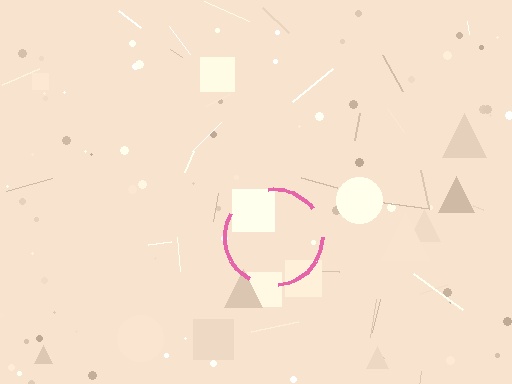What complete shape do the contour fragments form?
The contour fragments form a circle.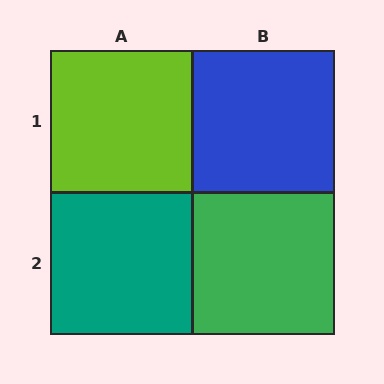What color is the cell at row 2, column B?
Green.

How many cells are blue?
1 cell is blue.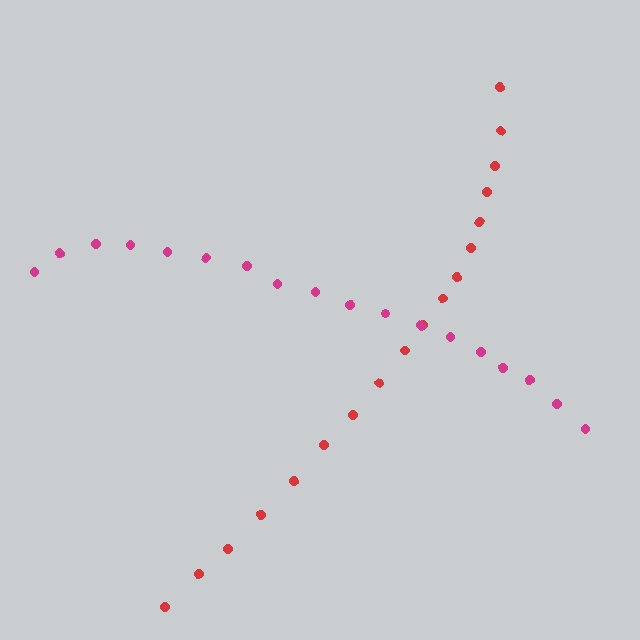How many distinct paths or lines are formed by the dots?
There are 2 distinct paths.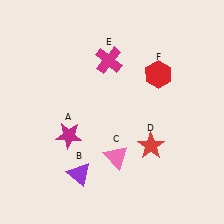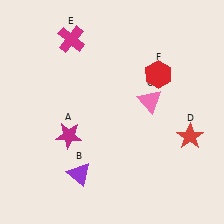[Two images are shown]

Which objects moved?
The objects that moved are: the pink triangle (C), the red star (D), the magenta cross (E).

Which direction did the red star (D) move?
The red star (D) moved right.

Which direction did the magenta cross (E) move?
The magenta cross (E) moved left.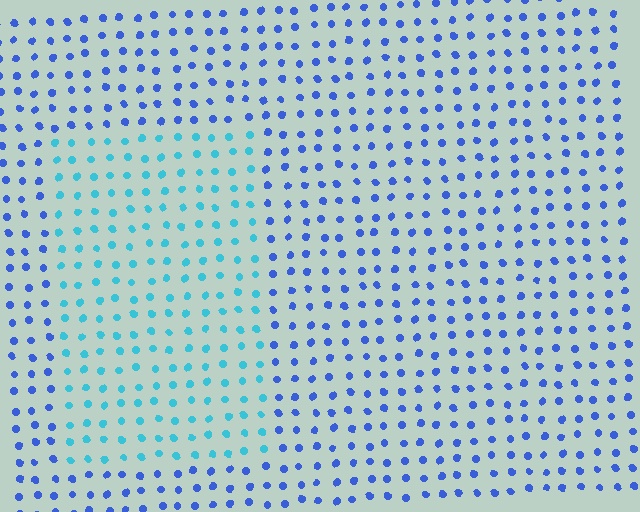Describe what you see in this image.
The image is filled with small blue elements in a uniform arrangement. A rectangle-shaped region is visible where the elements are tinted to a slightly different hue, forming a subtle color boundary.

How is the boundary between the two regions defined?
The boundary is defined purely by a slight shift in hue (about 38 degrees). Spacing, size, and orientation are identical on both sides.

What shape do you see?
I see a rectangle.